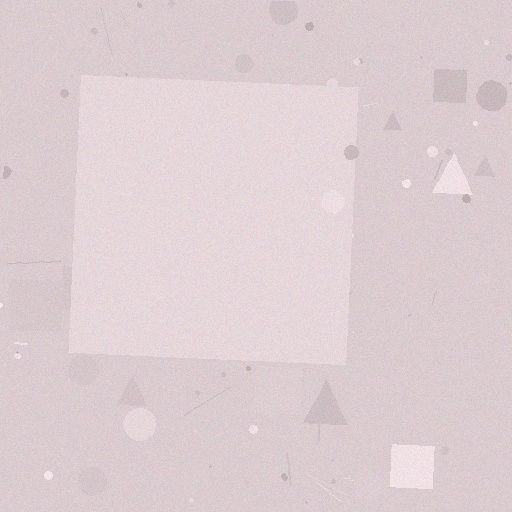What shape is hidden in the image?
A square is hidden in the image.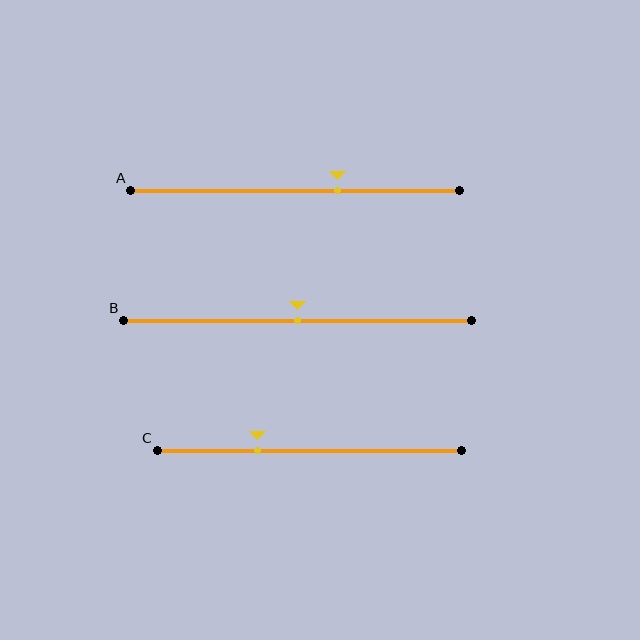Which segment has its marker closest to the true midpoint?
Segment B has its marker closest to the true midpoint.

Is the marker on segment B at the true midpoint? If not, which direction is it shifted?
Yes, the marker on segment B is at the true midpoint.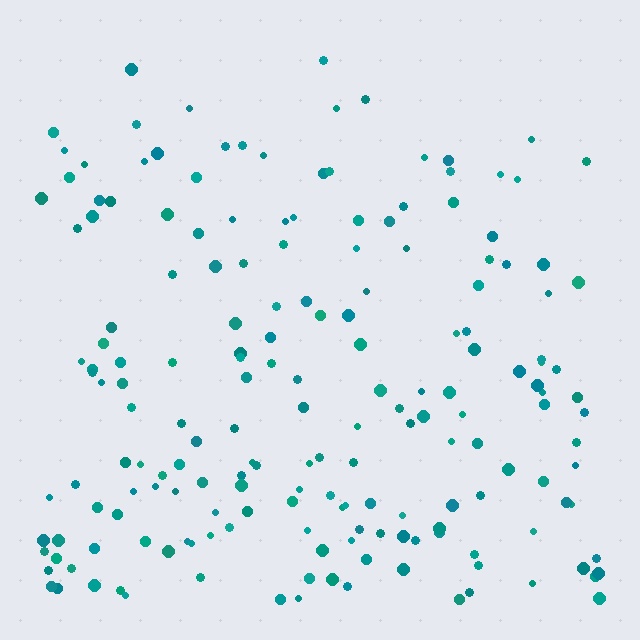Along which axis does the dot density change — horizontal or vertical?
Vertical.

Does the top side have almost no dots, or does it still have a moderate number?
Still a moderate number, just noticeably fewer than the bottom.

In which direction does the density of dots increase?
From top to bottom, with the bottom side densest.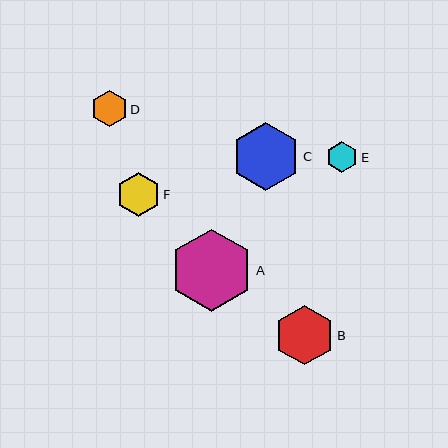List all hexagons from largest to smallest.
From largest to smallest: A, C, B, F, D, E.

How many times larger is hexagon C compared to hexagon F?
Hexagon C is approximately 1.5 times the size of hexagon F.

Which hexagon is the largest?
Hexagon A is the largest with a size of approximately 82 pixels.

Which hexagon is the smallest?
Hexagon E is the smallest with a size of approximately 32 pixels.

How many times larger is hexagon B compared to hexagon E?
Hexagon B is approximately 1.9 times the size of hexagon E.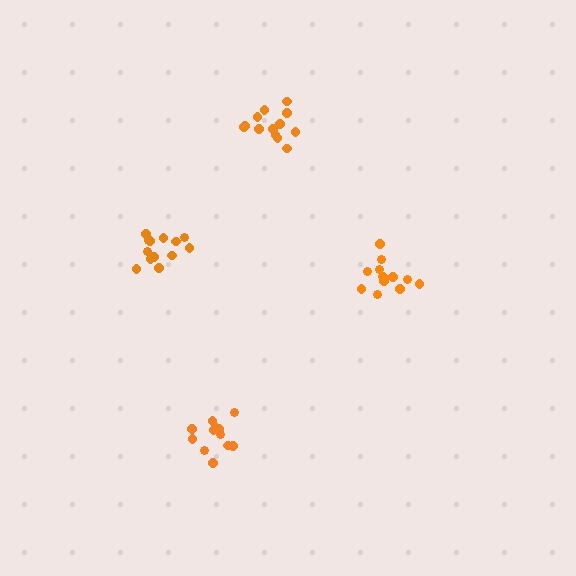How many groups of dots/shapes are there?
There are 4 groups.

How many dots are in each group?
Group 1: 13 dots, Group 2: 12 dots, Group 3: 12 dots, Group 4: 13 dots (50 total).